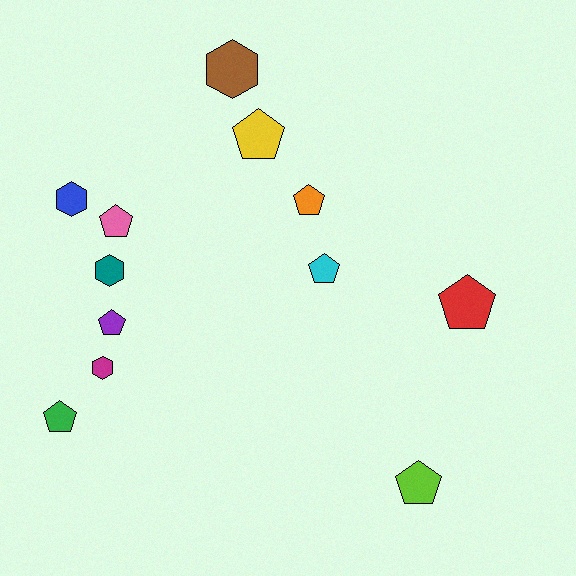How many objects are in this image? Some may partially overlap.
There are 12 objects.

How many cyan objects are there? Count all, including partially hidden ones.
There is 1 cyan object.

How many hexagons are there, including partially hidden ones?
There are 4 hexagons.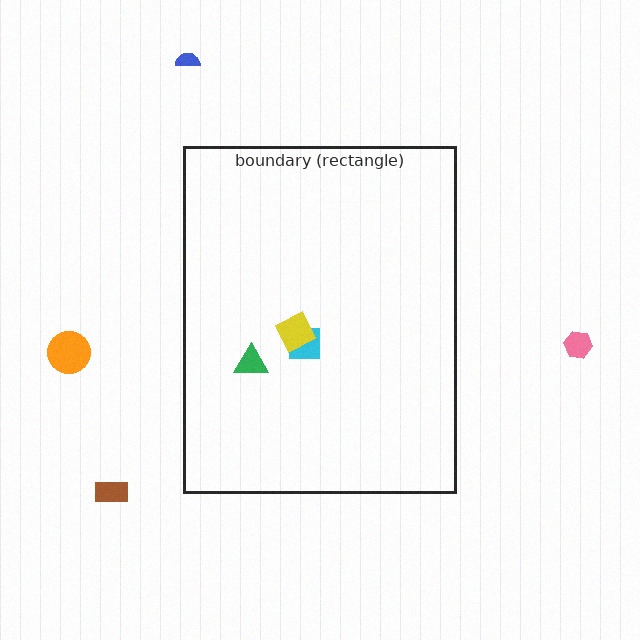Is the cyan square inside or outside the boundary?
Inside.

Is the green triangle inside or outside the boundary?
Inside.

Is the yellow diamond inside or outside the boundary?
Inside.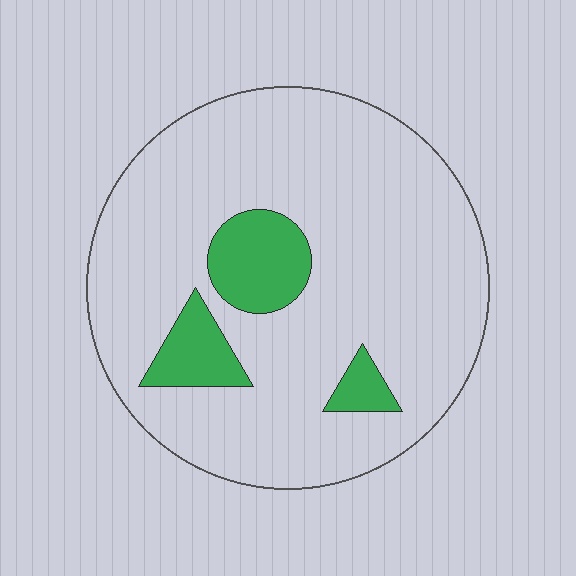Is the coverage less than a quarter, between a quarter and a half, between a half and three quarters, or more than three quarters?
Less than a quarter.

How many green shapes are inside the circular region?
3.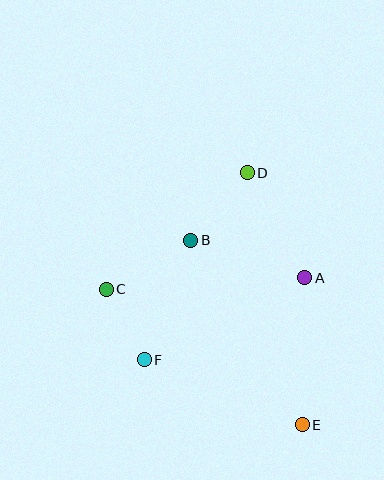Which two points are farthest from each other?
Points D and E are farthest from each other.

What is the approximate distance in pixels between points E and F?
The distance between E and F is approximately 171 pixels.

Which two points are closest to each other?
Points C and F are closest to each other.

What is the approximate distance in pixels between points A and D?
The distance between A and D is approximately 120 pixels.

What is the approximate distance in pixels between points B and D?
The distance between B and D is approximately 88 pixels.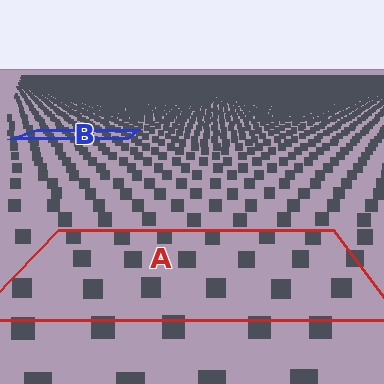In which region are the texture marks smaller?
The texture marks are smaller in region B, because it is farther away.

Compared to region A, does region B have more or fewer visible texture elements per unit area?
Region B has more texture elements per unit area — they are packed more densely because it is farther away.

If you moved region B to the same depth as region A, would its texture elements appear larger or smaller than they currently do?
They would appear larger. At a closer depth, the same texture elements are projected at a bigger on-screen size.